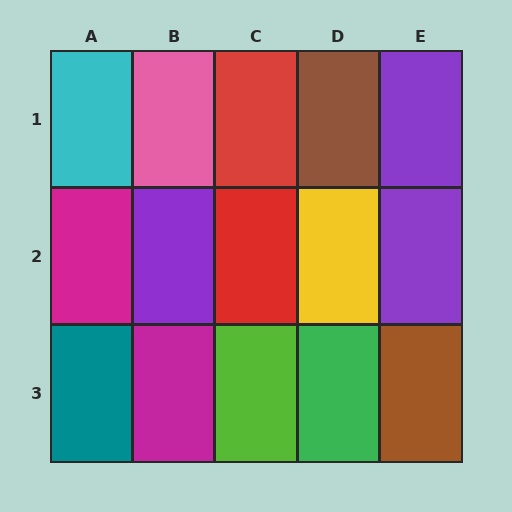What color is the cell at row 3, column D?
Green.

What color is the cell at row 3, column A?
Teal.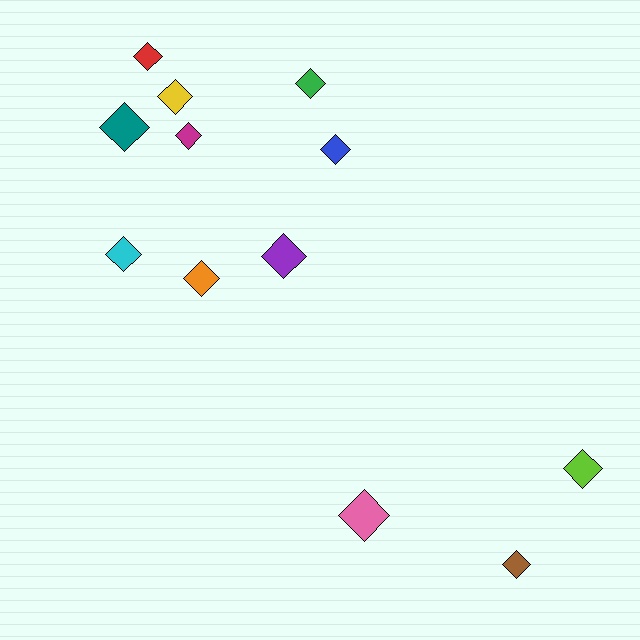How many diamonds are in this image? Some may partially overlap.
There are 12 diamonds.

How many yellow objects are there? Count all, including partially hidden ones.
There is 1 yellow object.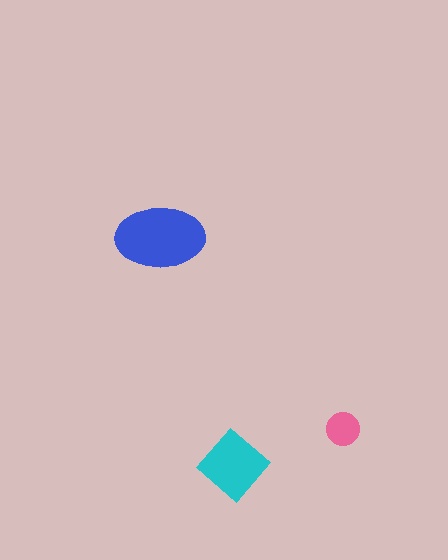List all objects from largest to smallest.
The blue ellipse, the cyan diamond, the pink circle.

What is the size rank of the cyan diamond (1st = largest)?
2nd.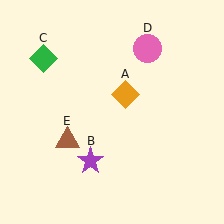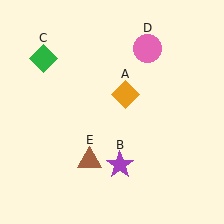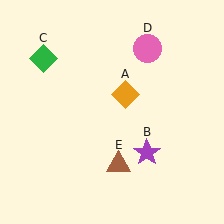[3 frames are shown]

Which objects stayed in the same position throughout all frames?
Orange diamond (object A) and green diamond (object C) and pink circle (object D) remained stationary.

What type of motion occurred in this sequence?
The purple star (object B), brown triangle (object E) rotated counterclockwise around the center of the scene.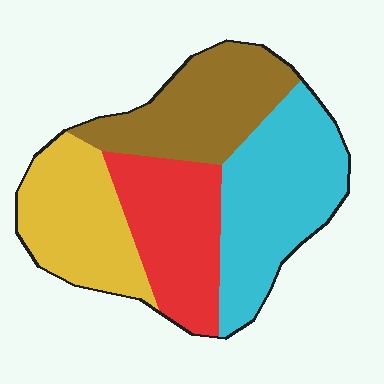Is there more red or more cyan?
Cyan.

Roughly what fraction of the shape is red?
Red covers roughly 25% of the shape.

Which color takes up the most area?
Cyan, at roughly 30%.